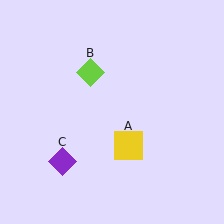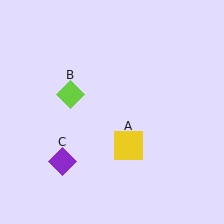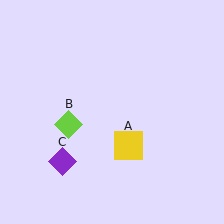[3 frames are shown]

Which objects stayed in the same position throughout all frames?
Yellow square (object A) and purple diamond (object C) remained stationary.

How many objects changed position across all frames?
1 object changed position: lime diamond (object B).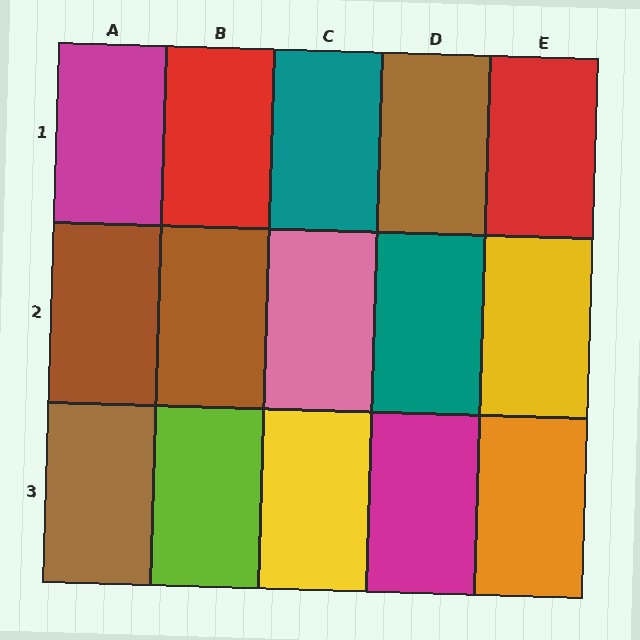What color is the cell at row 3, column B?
Lime.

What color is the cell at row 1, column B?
Red.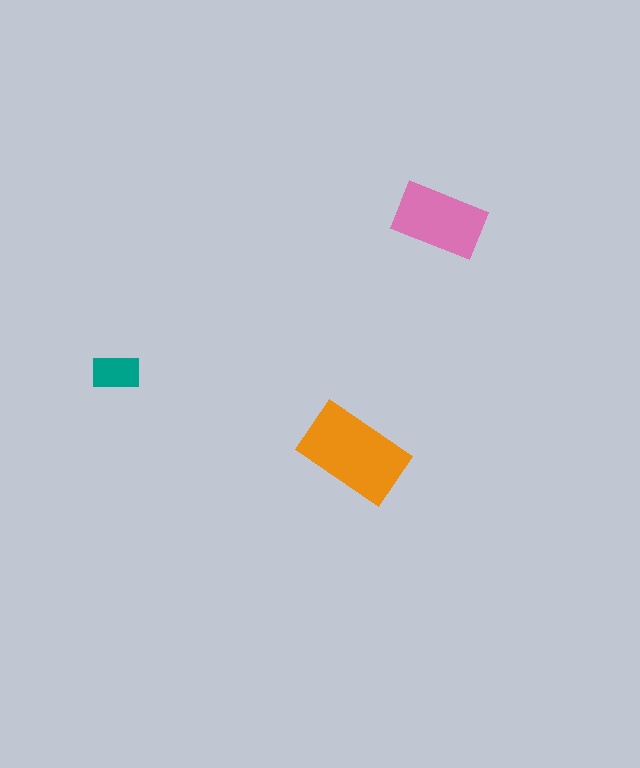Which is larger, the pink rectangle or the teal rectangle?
The pink one.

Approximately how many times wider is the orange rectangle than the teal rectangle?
About 2 times wider.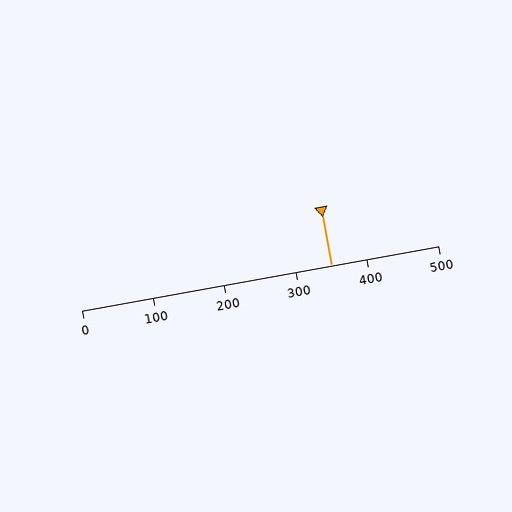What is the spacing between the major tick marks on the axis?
The major ticks are spaced 100 apart.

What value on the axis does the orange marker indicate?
The marker indicates approximately 350.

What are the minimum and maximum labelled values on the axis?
The axis runs from 0 to 500.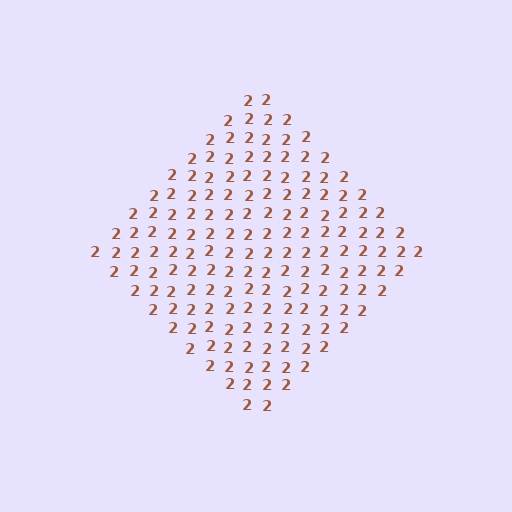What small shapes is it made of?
It is made of small digit 2's.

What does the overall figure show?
The overall figure shows a diamond.